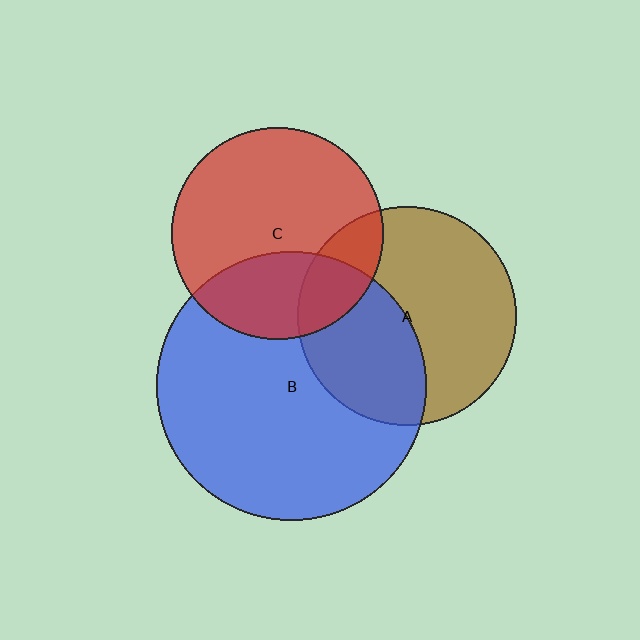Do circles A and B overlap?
Yes.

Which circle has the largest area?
Circle B (blue).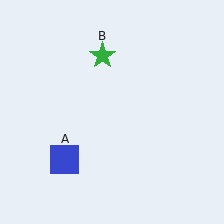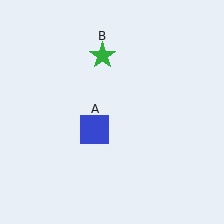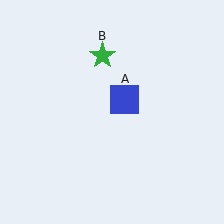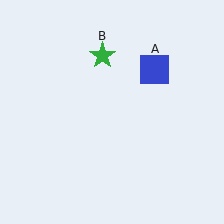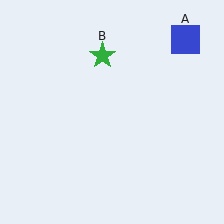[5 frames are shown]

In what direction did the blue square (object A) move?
The blue square (object A) moved up and to the right.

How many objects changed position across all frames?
1 object changed position: blue square (object A).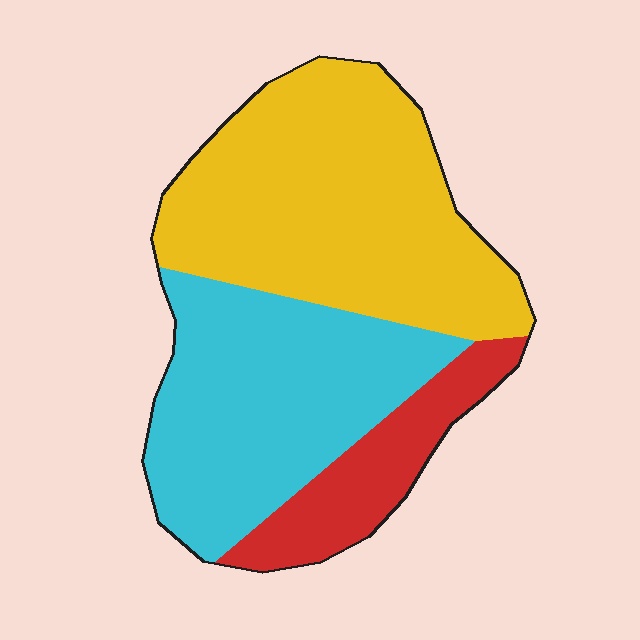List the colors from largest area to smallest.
From largest to smallest: yellow, cyan, red.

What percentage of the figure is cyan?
Cyan covers around 40% of the figure.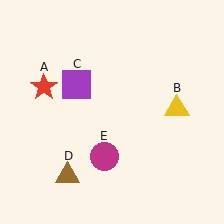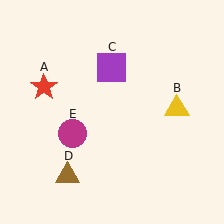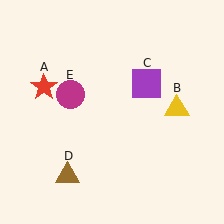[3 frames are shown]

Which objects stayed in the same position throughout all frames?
Red star (object A) and yellow triangle (object B) and brown triangle (object D) remained stationary.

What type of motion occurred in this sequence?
The purple square (object C), magenta circle (object E) rotated clockwise around the center of the scene.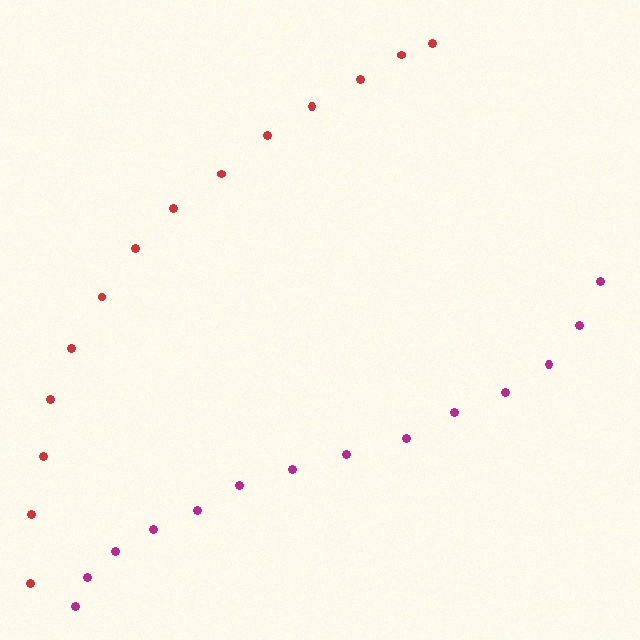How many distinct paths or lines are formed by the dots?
There are 2 distinct paths.